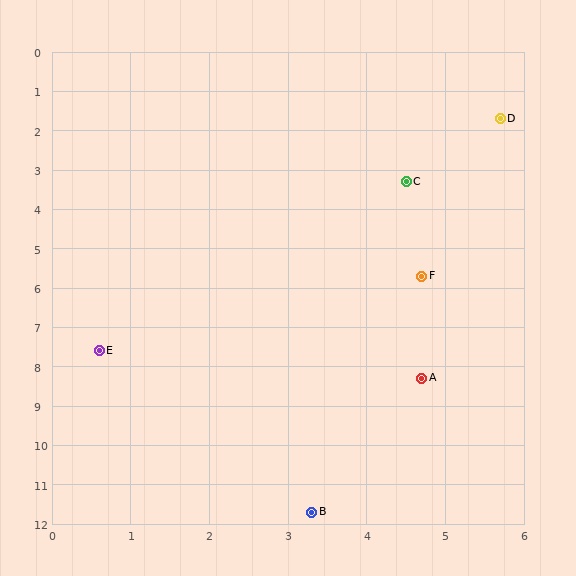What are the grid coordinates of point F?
Point F is at approximately (4.7, 5.7).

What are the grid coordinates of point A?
Point A is at approximately (4.7, 8.3).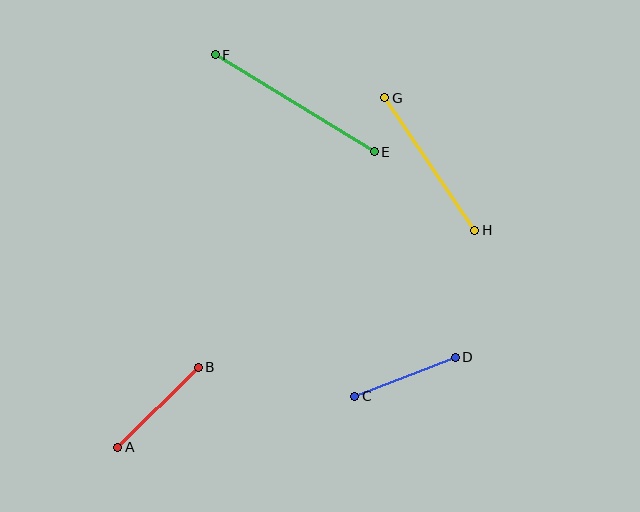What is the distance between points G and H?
The distance is approximately 160 pixels.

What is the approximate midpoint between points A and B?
The midpoint is at approximately (158, 407) pixels.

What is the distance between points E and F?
The distance is approximately 186 pixels.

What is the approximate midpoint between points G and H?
The midpoint is at approximately (430, 164) pixels.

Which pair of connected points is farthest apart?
Points E and F are farthest apart.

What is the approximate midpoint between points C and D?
The midpoint is at approximately (405, 377) pixels.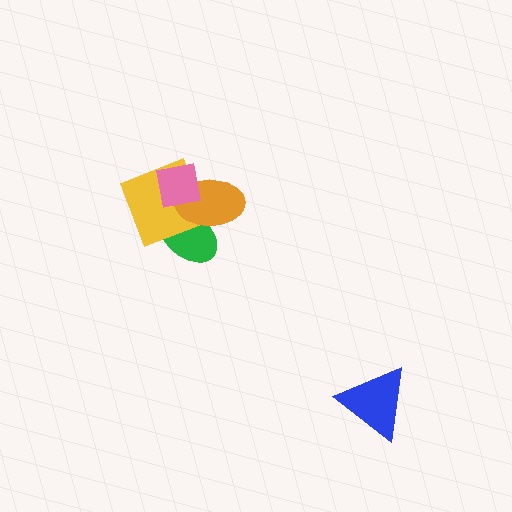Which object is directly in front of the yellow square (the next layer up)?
The orange ellipse is directly in front of the yellow square.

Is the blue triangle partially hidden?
No, no other shape covers it.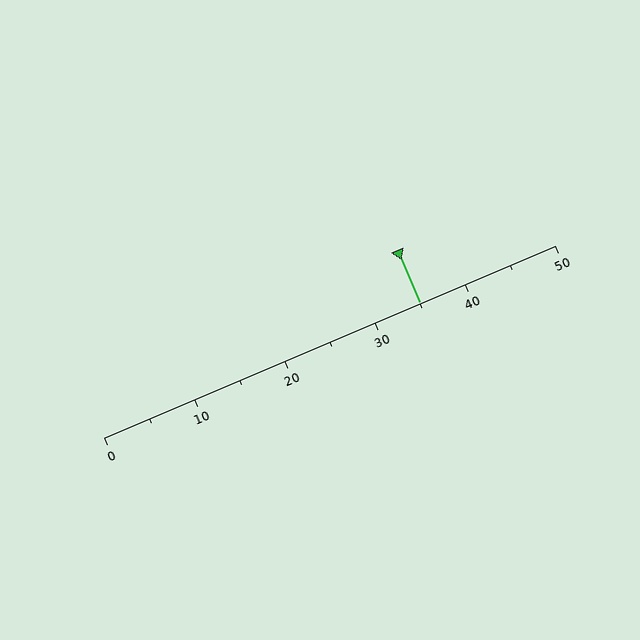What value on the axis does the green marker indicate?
The marker indicates approximately 35.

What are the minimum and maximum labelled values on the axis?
The axis runs from 0 to 50.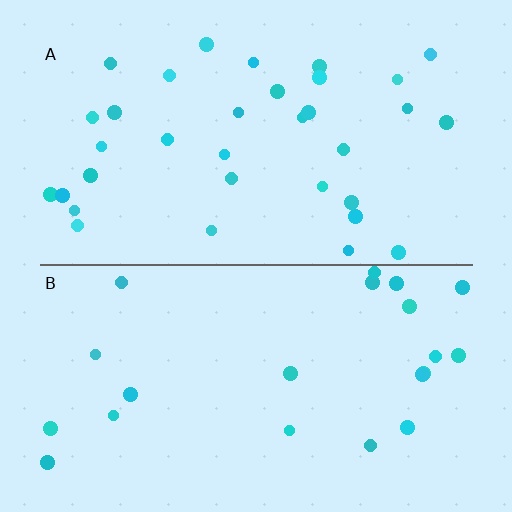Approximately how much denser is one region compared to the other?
Approximately 1.6× — region A over region B.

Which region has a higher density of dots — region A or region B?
A (the top).